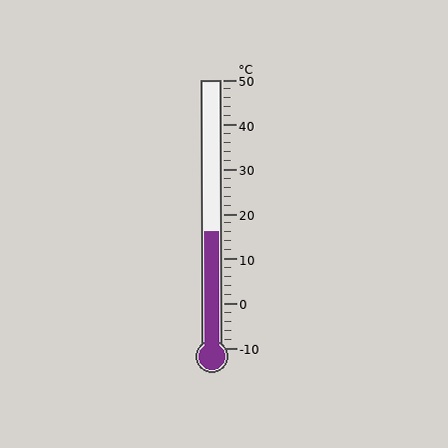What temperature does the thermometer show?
The thermometer shows approximately 16°C.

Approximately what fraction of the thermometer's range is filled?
The thermometer is filled to approximately 45% of its range.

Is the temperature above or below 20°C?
The temperature is below 20°C.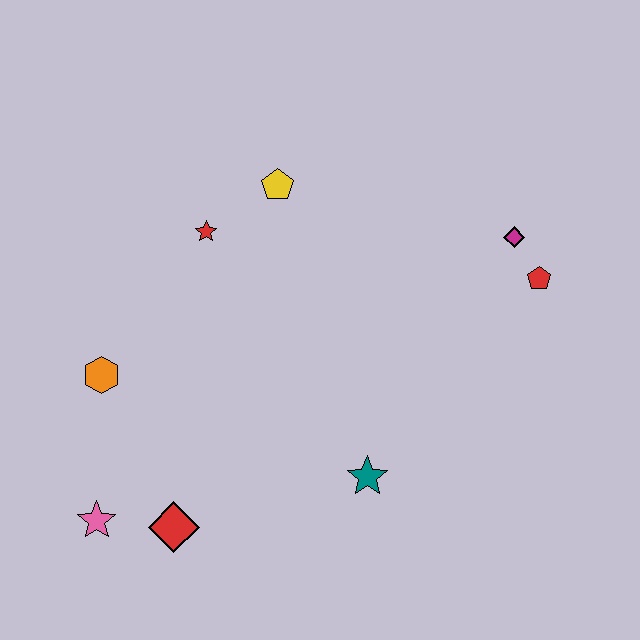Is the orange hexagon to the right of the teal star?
No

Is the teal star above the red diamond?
Yes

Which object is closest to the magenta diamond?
The red pentagon is closest to the magenta diamond.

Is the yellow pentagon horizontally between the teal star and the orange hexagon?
Yes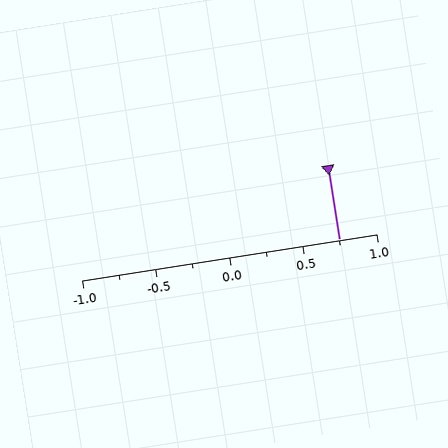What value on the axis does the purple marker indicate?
The marker indicates approximately 0.75.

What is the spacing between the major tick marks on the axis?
The major ticks are spaced 0.5 apart.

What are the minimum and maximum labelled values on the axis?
The axis runs from -1.0 to 1.0.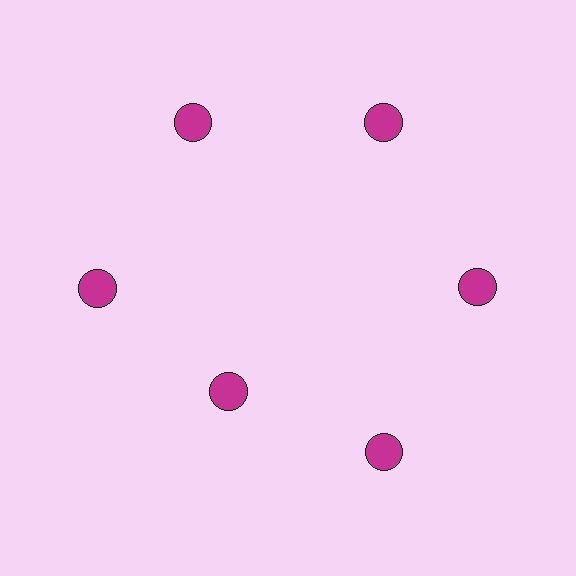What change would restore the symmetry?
The symmetry would be restored by moving it outward, back onto the ring so that all 6 circles sit at equal angles and equal distance from the center.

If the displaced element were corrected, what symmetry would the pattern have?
It would have 6-fold rotational symmetry — the pattern would map onto itself every 60 degrees.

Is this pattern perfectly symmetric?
No. The 6 magenta circles are arranged in a ring, but one element near the 7 o'clock position is pulled inward toward the center, breaking the 6-fold rotational symmetry.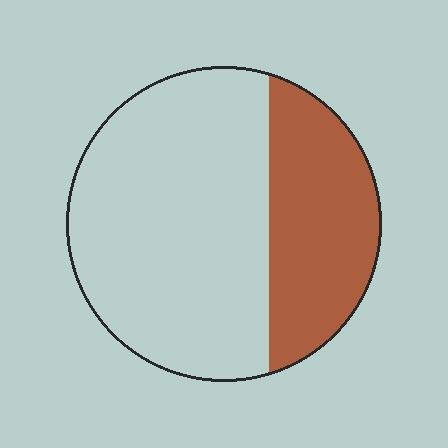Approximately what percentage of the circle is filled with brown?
Approximately 30%.